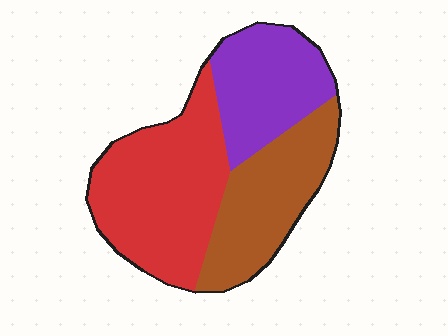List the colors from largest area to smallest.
From largest to smallest: red, brown, purple.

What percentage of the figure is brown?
Brown takes up about one third (1/3) of the figure.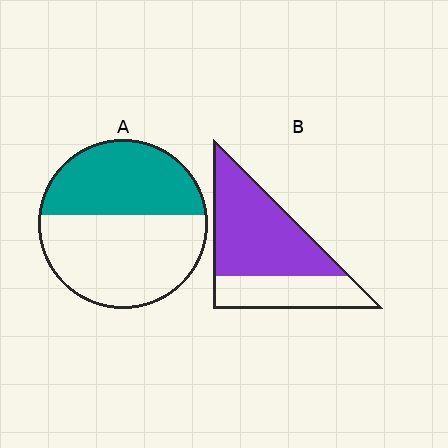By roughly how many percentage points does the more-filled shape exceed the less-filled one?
By roughly 20 percentage points (B over A).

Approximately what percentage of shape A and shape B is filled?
A is approximately 45% and B is approximately 65%.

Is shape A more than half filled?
No.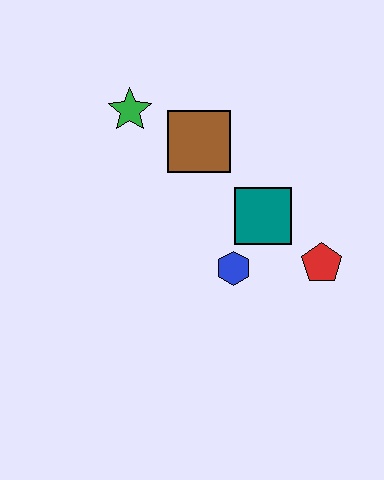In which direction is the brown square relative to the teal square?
The brown square is above the teal square.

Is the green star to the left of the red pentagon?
Yes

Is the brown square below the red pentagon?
No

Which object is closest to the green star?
The brown square is closest to the green star.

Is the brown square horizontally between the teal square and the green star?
Yes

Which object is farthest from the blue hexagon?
The green star is farthest from the blue hexagon.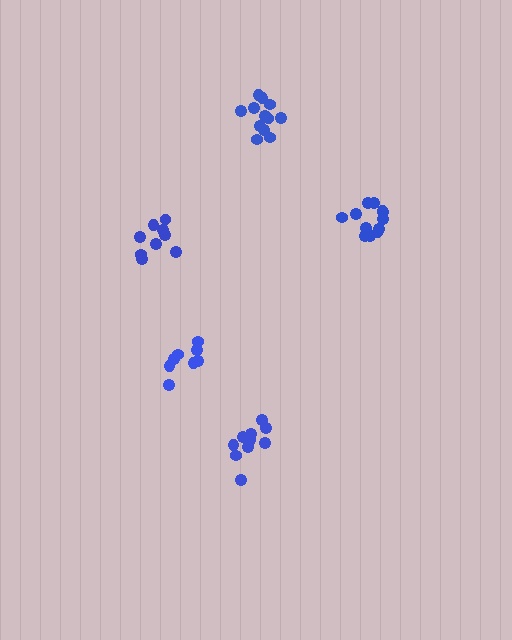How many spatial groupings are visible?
There are 5 spatial groupings.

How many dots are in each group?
Group 1: 8 dots, Group 2: 12 dots, Group 3: 10 dots, Group 4: 9 dots, Group 5: 12 dots (51 total).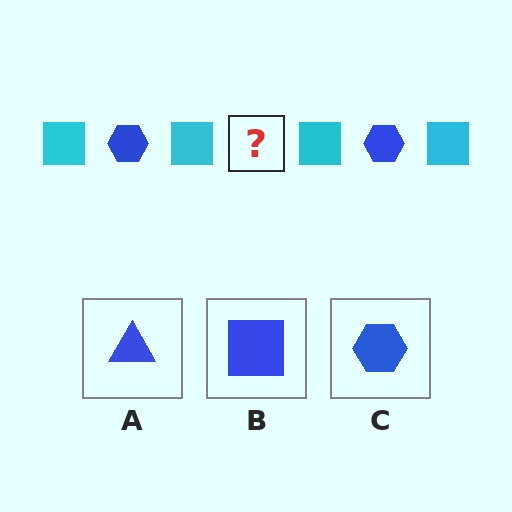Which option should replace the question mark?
Option C.